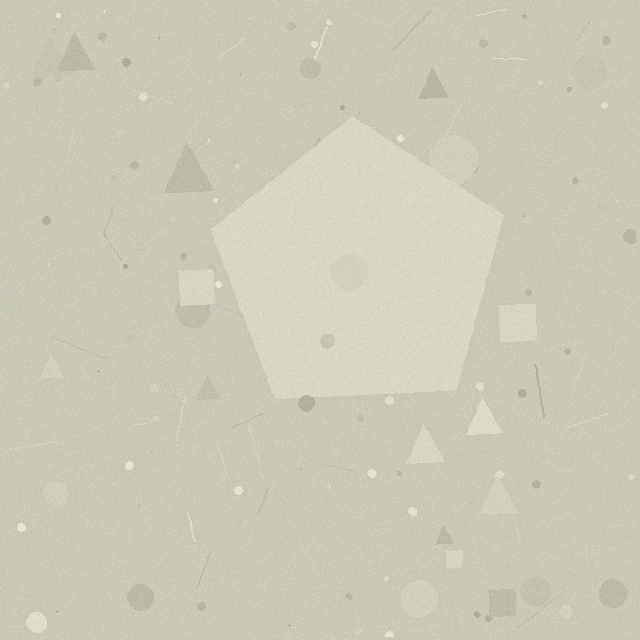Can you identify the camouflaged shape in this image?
The camouflaged shape is a pentagon.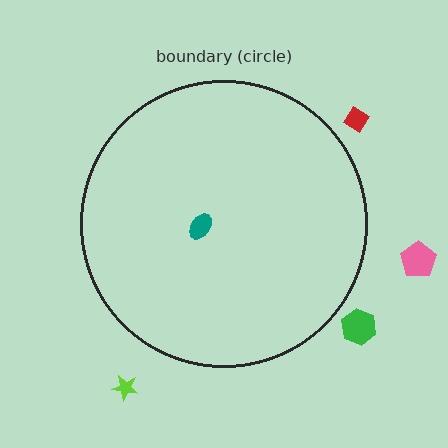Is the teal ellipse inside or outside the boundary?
Inside.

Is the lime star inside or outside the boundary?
Outside.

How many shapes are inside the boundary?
1 inside, 4 outside.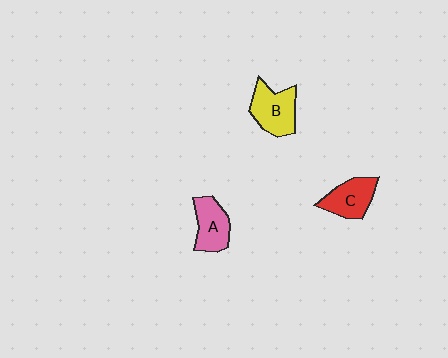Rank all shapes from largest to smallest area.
From largest to smallest: B (yellow), C (red), A (pink).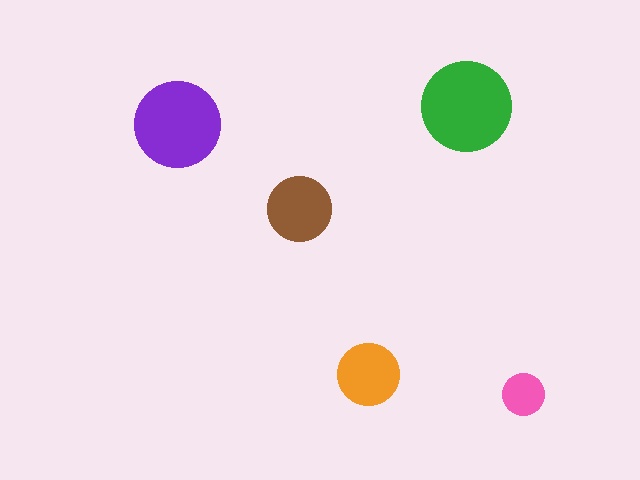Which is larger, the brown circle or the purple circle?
The purple one.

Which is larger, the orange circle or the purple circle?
The purple one.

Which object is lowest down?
The pink circle is bottommost.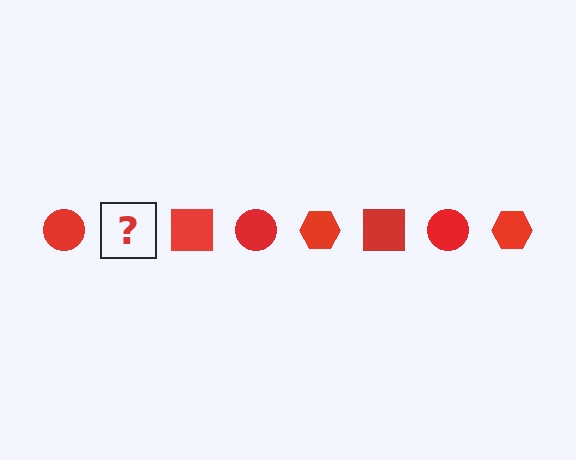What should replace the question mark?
The question mark should be replaced with a red hexagon.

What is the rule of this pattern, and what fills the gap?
The rule is that the pattern cycles through circle, hexagon, square shapes in red. The gap should be filled with a red hexagon.